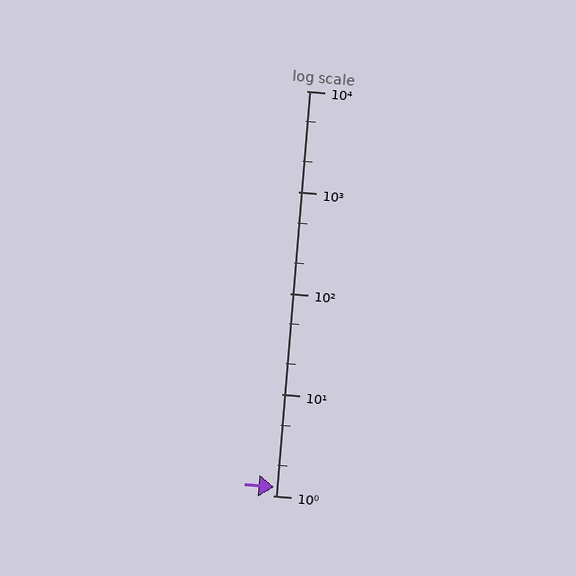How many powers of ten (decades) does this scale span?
The scale spans 4 decades, from 1 to 10000.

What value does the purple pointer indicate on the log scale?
The pointer indicates approximately 1.2.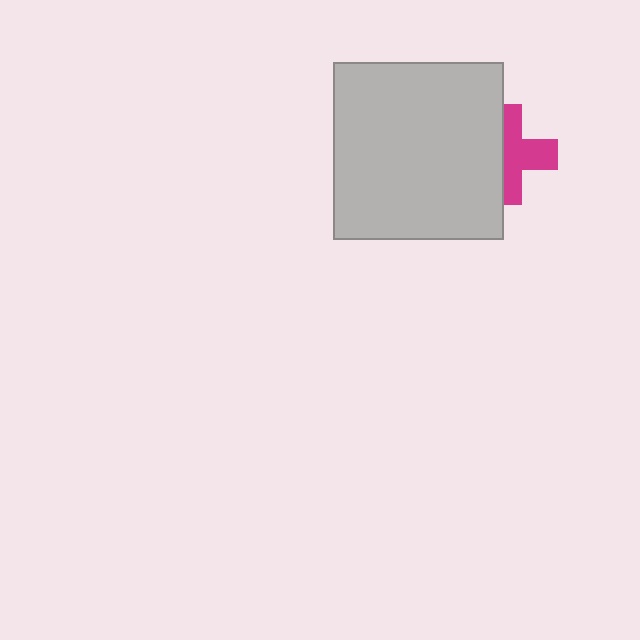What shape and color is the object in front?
The object in front is a light gray rectangle.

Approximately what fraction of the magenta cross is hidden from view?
Roughly 44% of the magenta cross is hidden behind the light gray rectangle.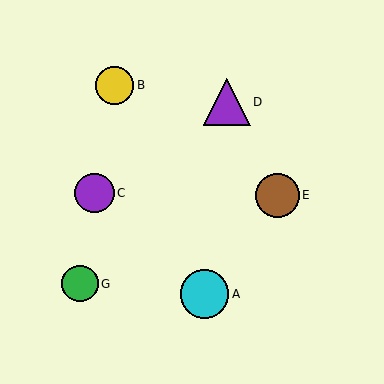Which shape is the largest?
The cyan circle (labeled A) is the largest.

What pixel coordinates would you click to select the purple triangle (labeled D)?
Click at (227, 102) to select the purple triangle D.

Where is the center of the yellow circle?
The center of the yellow circle is at (115, 85).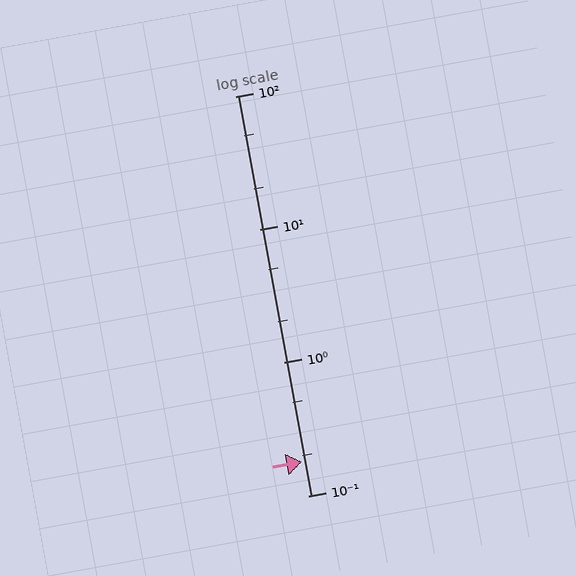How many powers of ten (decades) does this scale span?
The scale spans 3 decades, from 0.1 to 100.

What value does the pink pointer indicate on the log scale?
The pointer indicates approximately 0.18.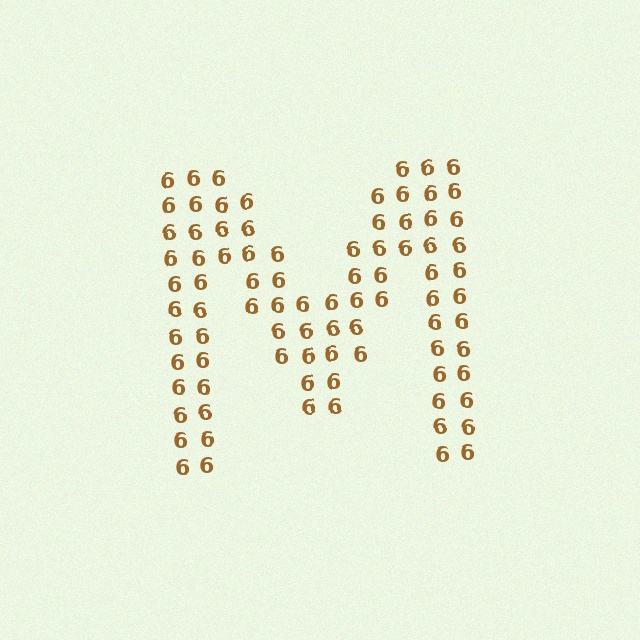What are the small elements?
The small elements are digit 6's.